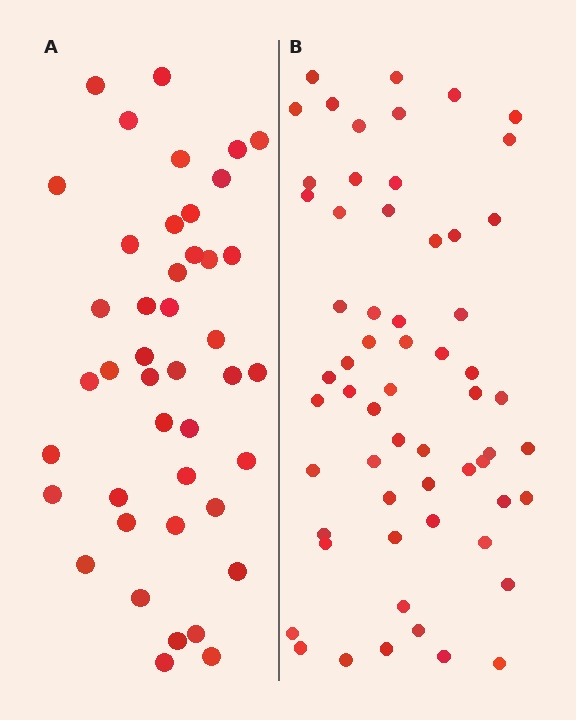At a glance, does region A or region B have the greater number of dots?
Region B (the right region) has more dots.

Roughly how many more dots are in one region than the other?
Region B has approximately 15 more dots than region A.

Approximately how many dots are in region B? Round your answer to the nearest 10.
About 60 dots.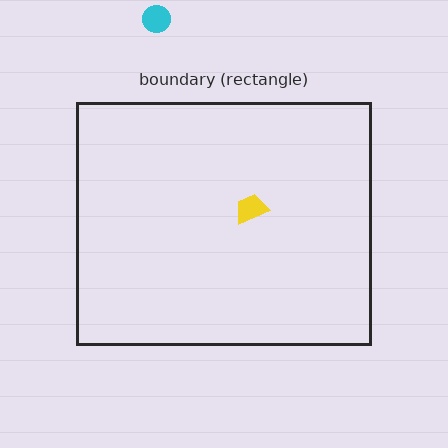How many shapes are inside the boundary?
1 inside, 1 outside.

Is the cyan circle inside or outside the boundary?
Outside.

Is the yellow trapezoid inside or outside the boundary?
Inside.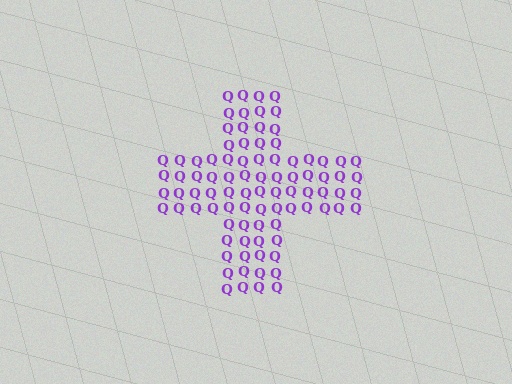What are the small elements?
The small elements are letter Q's.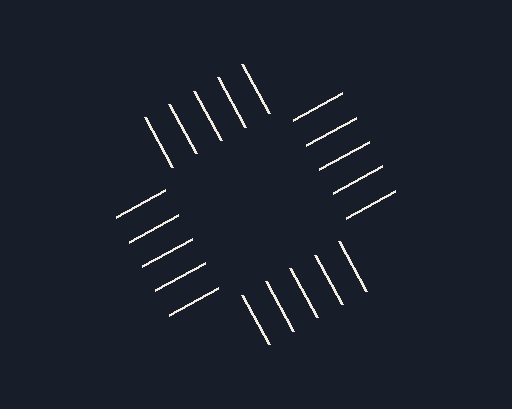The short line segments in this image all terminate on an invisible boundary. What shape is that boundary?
An illusory square — the line segments terminate on its edges but no continuous stroke is drawn.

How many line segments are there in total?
20 — 5 along each of the 4 edges.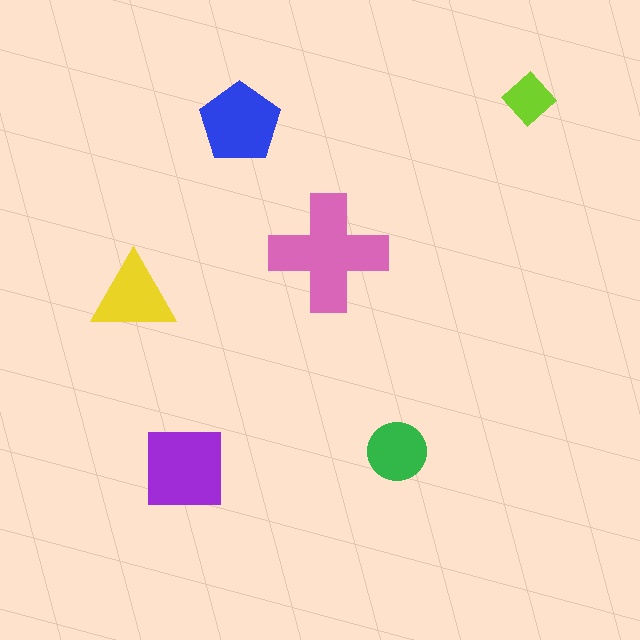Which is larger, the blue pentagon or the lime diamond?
The blue pentagon.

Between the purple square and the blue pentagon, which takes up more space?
The purple square.